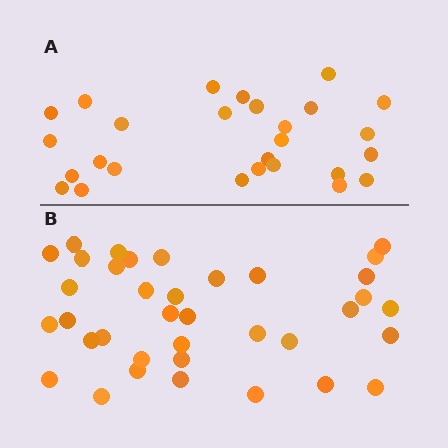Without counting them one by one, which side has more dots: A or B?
Region B (the bottom region) has more dots.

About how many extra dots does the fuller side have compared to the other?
Region B has roughly 10 or so more dots than region A.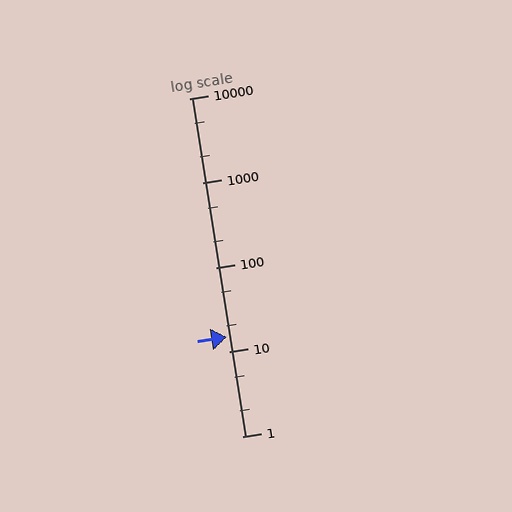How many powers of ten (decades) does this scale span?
The scale spans 4 decades, from 1 to 10000.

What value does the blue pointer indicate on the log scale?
The pointer indicates approximately 15.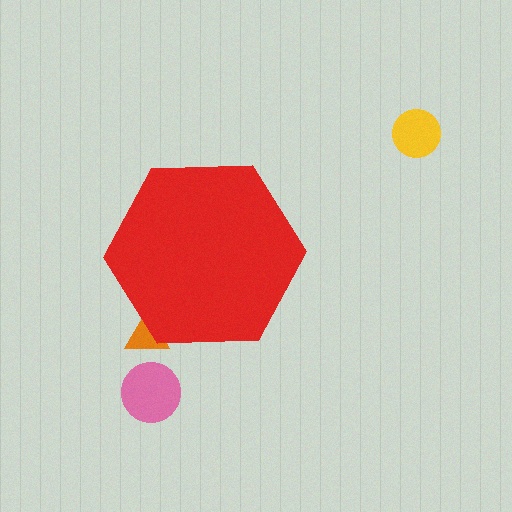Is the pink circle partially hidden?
No, the pink circle is fully visible.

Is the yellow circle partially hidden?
No, the yellow circle is fully visible.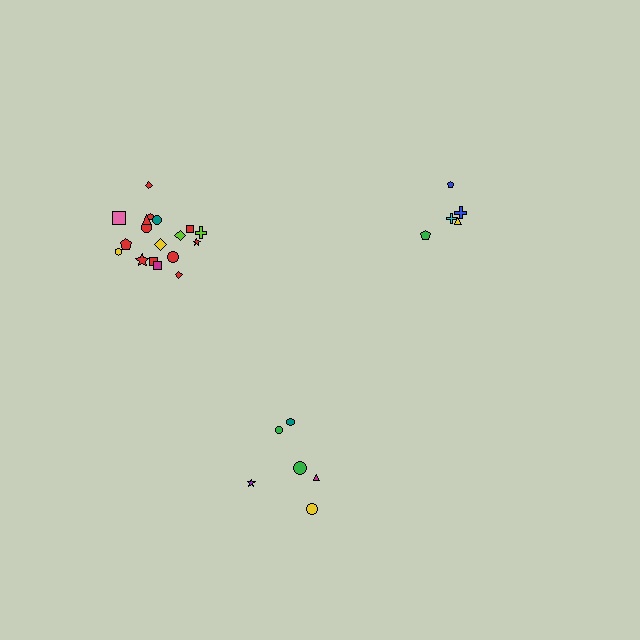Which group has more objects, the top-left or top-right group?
The top-left group.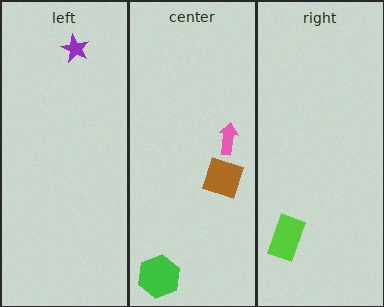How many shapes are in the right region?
1.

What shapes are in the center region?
The green hexagon, the brown square, the pink arrow.